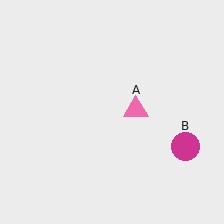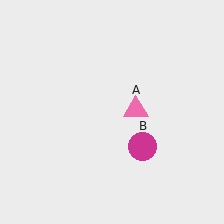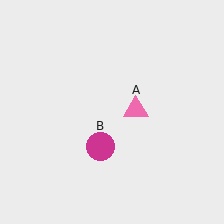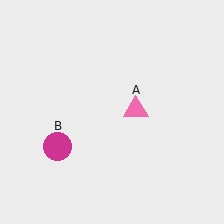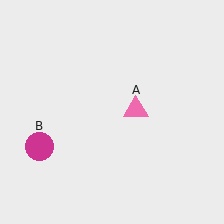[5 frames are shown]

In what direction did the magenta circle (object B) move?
The magenta circle (object B) moved left.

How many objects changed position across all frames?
1 object changed position: magenta circle (object B).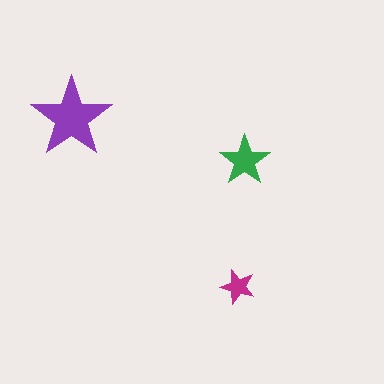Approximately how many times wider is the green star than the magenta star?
About 1.5 times wider.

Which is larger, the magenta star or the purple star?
The purple one.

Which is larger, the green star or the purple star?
The purple one.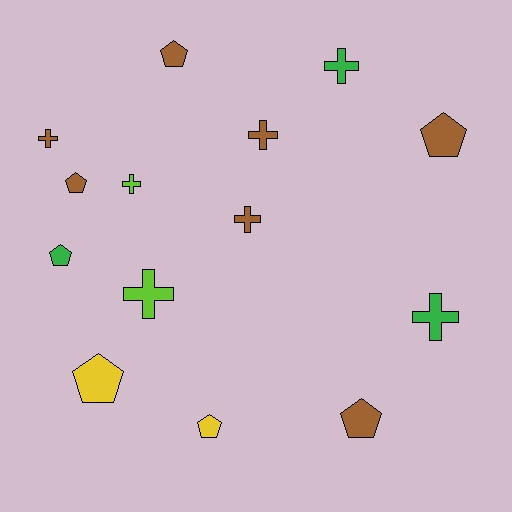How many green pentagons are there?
There is 1 green pentagon.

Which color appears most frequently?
Brown, with 7 objects.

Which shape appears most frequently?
Pentagon, with 7 objects.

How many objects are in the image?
There are 14 objects.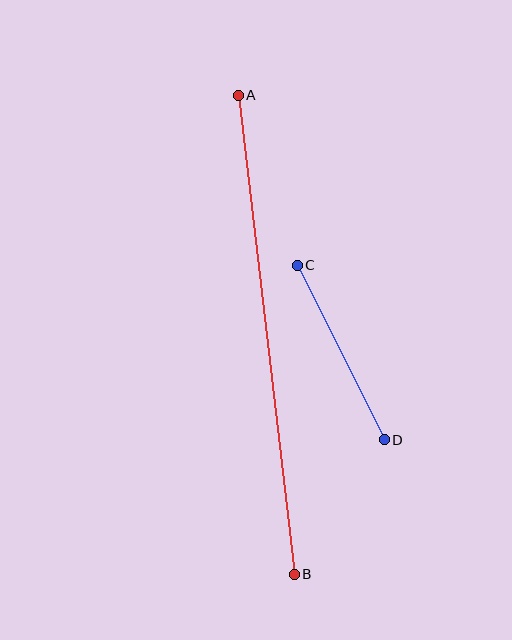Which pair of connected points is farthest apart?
Points A and B are farthest apart.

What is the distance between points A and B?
The distance is approximately 483 pixels.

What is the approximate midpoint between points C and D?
The midpoint is at approximately (341, 352) pixels.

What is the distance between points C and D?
The distance is approximately 195 pixels.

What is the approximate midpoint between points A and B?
The midpoint is at approximately (266, 335) pixels.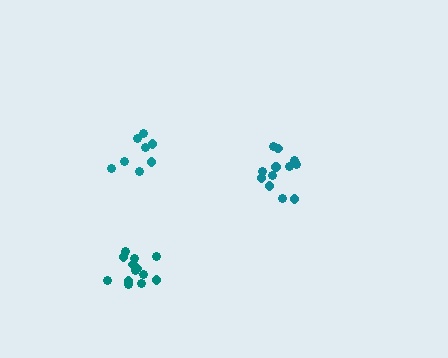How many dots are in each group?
Group 1: 12 dots, Group 2: 8 dots, Group 3: 13 dots (33 total).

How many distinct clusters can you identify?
There are 3 distinct clusters.